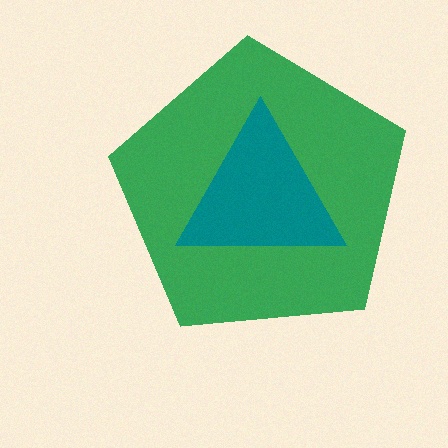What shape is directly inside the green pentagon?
The teal triangle.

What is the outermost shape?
The green pentagon.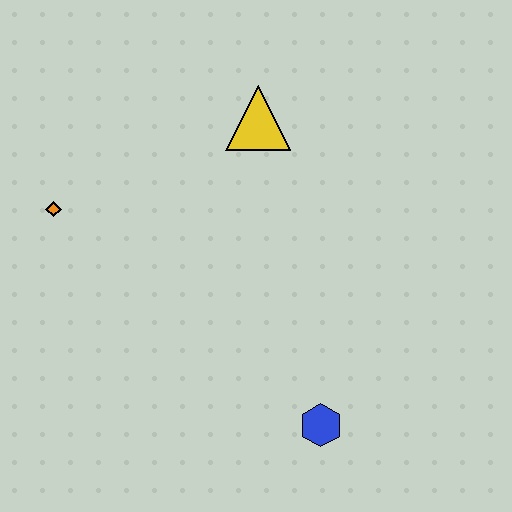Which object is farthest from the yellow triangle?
The blue hexagon is farthest from the yellow triangle.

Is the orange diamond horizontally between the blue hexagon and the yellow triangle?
No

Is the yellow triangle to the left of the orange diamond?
No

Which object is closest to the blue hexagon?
The yellow triangle is closest to the blue hexagon.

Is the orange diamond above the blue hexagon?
Yes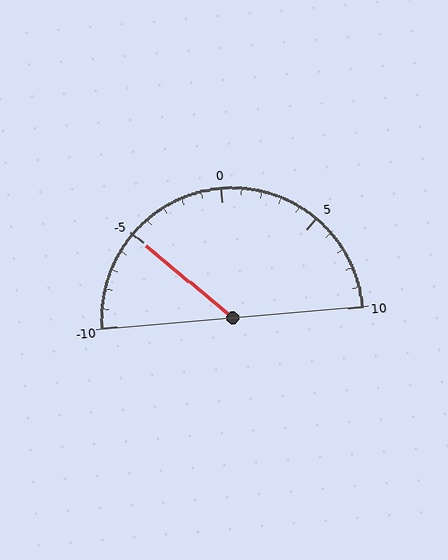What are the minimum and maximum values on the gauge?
The gauge ranges from -10 to 10.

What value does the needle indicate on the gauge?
The needle indicates approximately -5.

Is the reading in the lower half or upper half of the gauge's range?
The reading is in the lower half of the range (-10 to 10).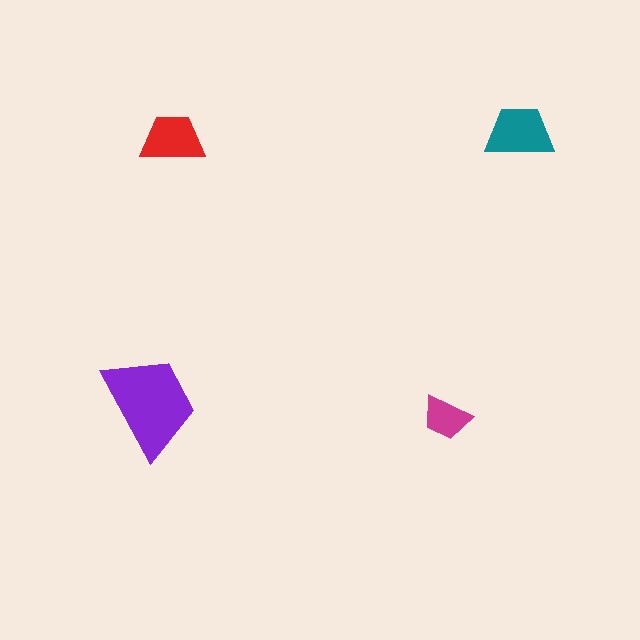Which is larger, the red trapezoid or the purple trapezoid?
The purple one.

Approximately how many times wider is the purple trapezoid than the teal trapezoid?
About 1.5 times wider.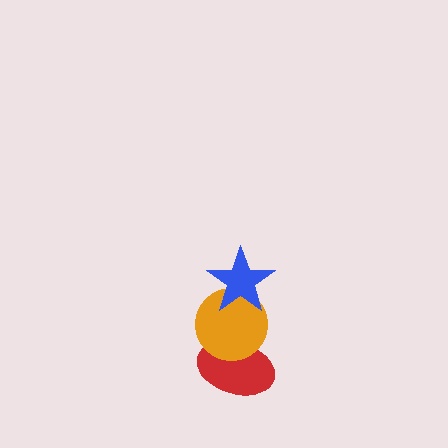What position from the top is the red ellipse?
The red ellipse is 3rd from the top.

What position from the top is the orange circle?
The orange circle is 2nd from the top.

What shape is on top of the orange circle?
The blue star is on top of the orange circle.